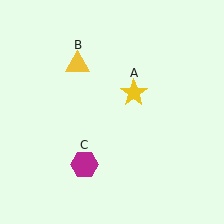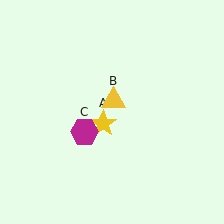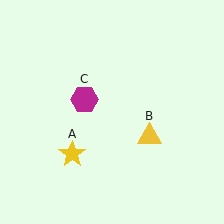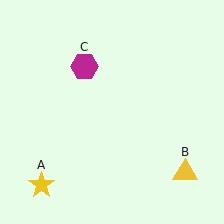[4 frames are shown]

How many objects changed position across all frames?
3 objects changed position: yellow star (object A), yellow triangle (object B), magenta hexagon (object C).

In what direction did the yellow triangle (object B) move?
The yellow triangle (object B) moved down and to the right.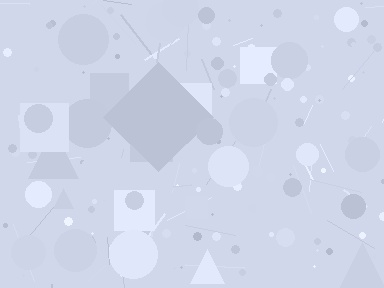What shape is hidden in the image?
A diamond is hidden in the image.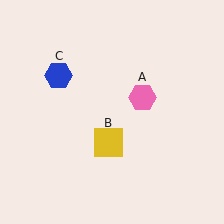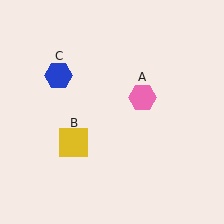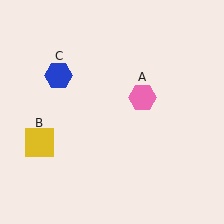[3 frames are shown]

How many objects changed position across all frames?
1 object changed position: yellow square (object B).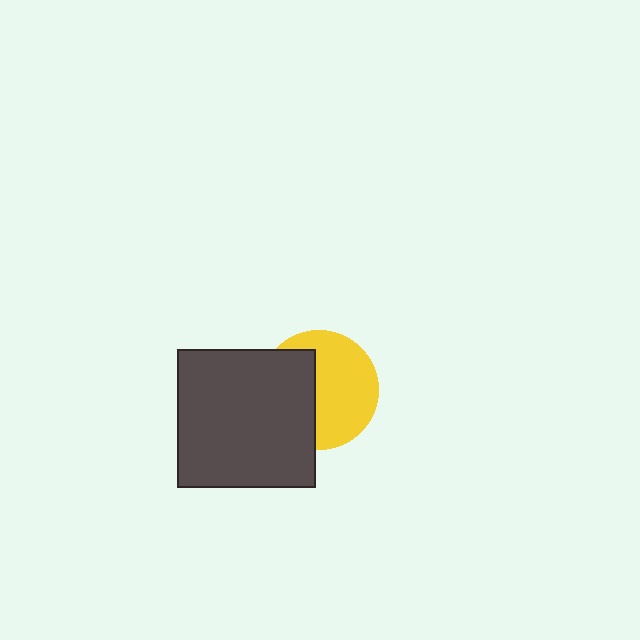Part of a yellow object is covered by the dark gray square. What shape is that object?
It is a circle.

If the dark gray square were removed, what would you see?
You would see the complete yellow circle.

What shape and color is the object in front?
The object in front is a dark gray square.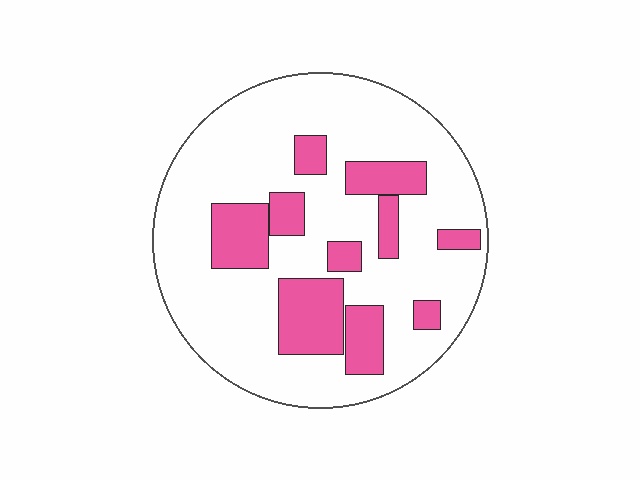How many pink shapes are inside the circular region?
10.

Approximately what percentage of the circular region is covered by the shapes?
Approximately 25%.